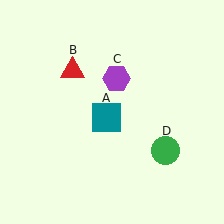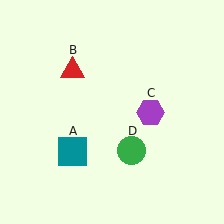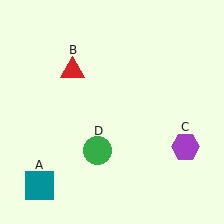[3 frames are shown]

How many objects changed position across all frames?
3 objects changed position: teal square (object A), purple hexagon (object C), green circle (object D).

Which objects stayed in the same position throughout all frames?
Red triangle (object B) remained stationary.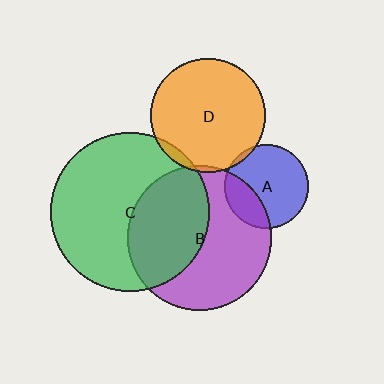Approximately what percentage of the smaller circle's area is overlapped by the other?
Approximately 45%.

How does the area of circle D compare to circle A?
Approximately 1.9 times.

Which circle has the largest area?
Circle C (green).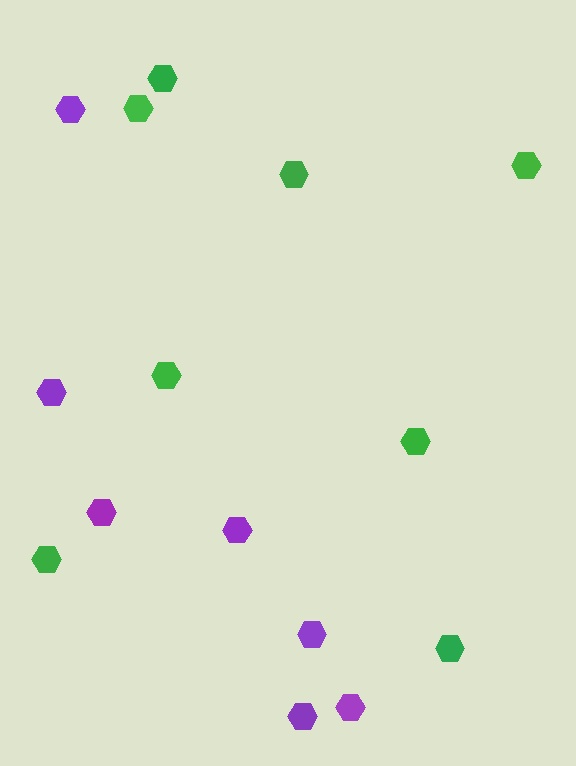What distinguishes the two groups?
There are 2 groups: one group of green hexagons (8) and one group of purple hexagons (7).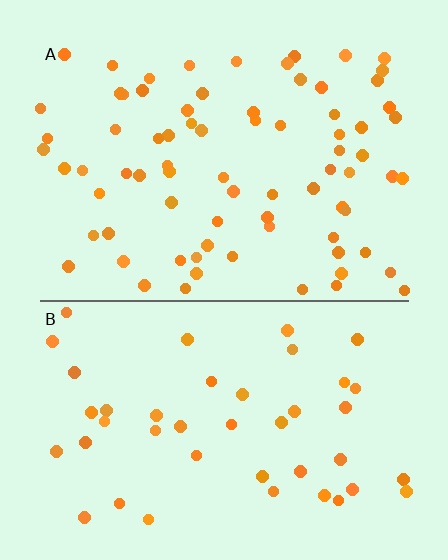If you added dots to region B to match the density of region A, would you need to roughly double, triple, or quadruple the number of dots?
Approximately double.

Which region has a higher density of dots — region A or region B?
A (the top).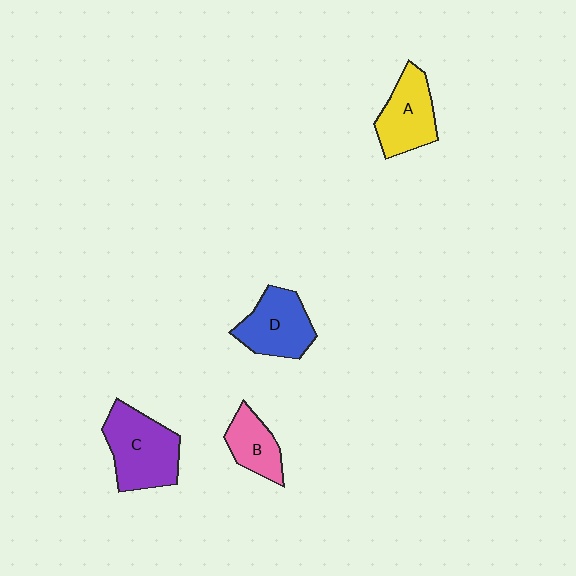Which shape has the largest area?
Shape C (purple).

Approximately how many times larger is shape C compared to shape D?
Approximately 1.2 times.